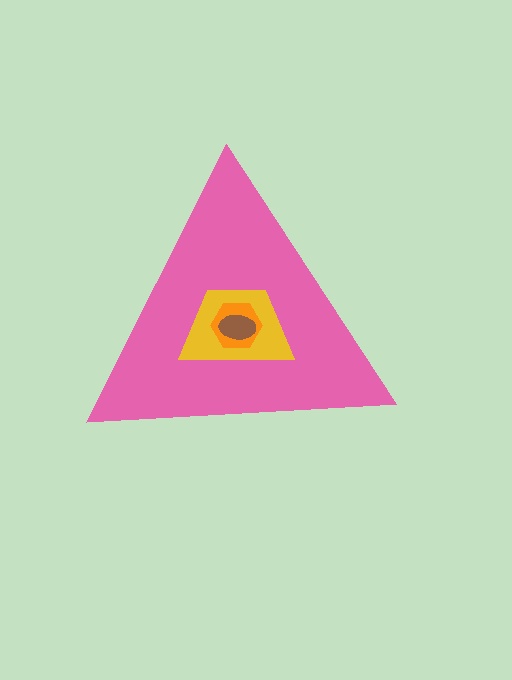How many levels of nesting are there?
4.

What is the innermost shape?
The brown ellipse.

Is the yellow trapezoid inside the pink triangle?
Yes.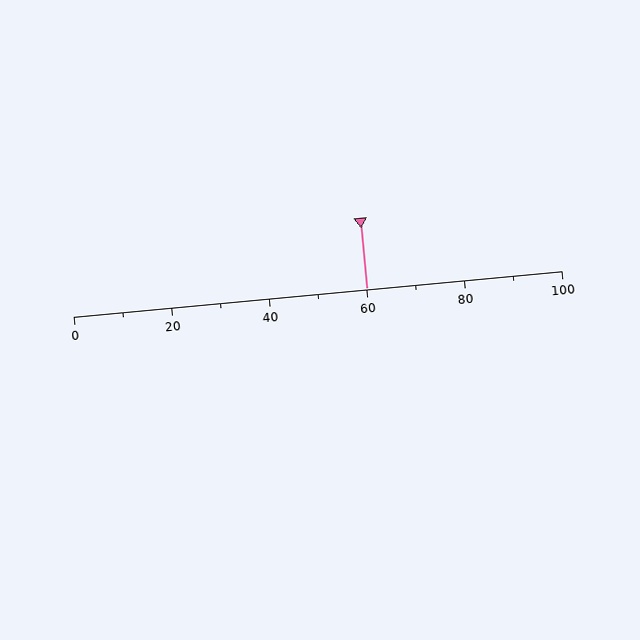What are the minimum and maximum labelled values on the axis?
The axis runs from 0 to 100.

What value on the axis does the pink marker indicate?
The marker indicates approximately 60.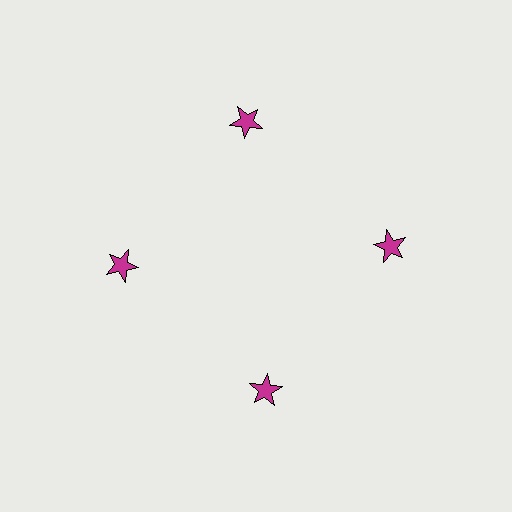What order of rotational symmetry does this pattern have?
This pattern has 4-fold rotational symmetry.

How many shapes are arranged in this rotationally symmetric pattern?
There are 4 shapes, arranged in 4 groups of 1.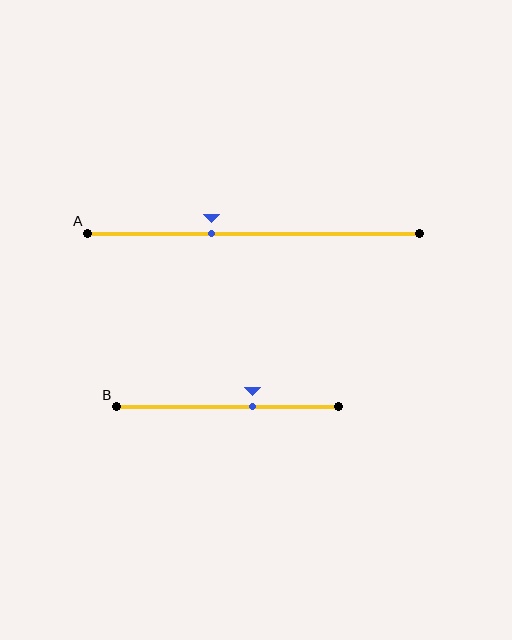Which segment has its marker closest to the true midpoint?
Segment B has its marker closest to the true midpoint.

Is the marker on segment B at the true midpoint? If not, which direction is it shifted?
No, the marker on segment B is shifted to the right by about 11% of the segment length.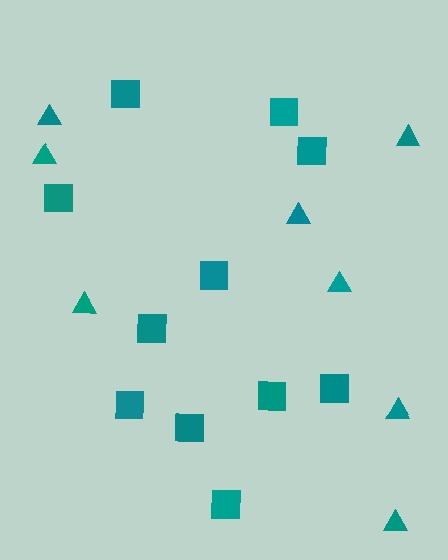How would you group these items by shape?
There are 2 groups: one group of squares (11) and one group of triangles (8).